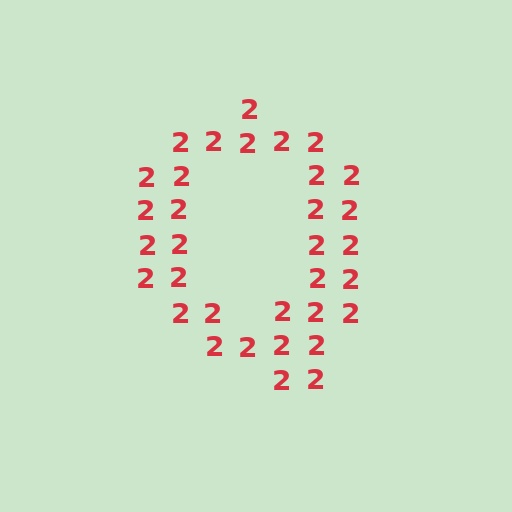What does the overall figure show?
The overall figure shows the letter Q.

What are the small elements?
The small elements are digit 2's.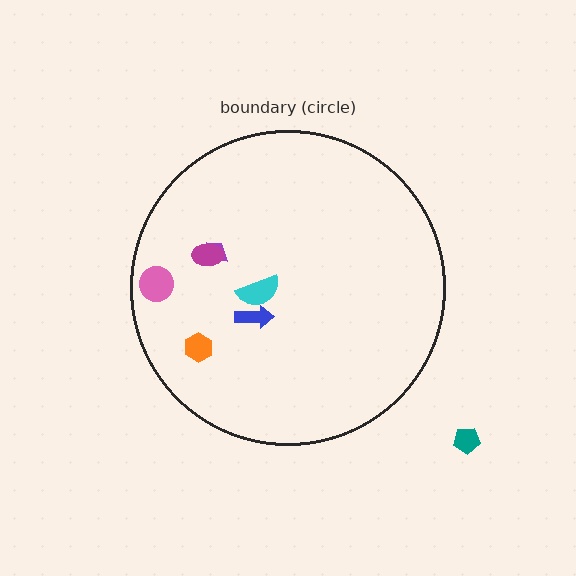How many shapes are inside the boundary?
6 inside, 1 outside.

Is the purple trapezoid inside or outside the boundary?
Inside.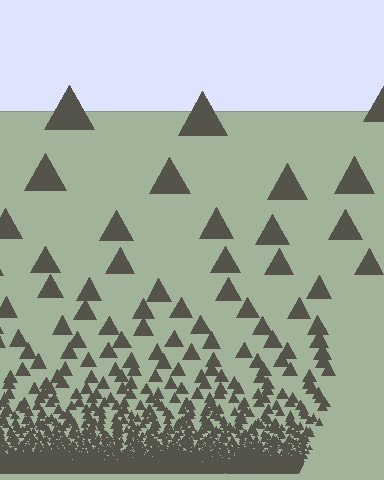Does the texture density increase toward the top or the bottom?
Density increases toward the bottom.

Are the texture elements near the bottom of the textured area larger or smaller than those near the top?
Smaller. The gradient is inverted — elements near the bottom are smaller and denser.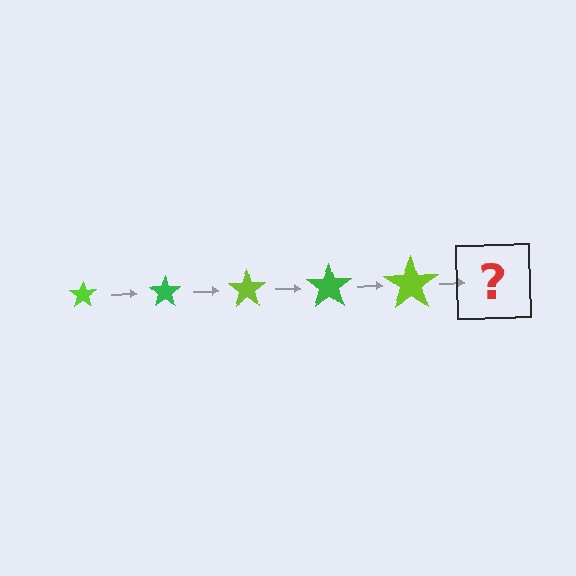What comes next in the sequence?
The next element should be a green star, larger than the previous one.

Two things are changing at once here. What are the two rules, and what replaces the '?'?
The two rules are that the star grows larger each step and the color cycles through lime and green. The '?' should be a green star, larger than the previous one.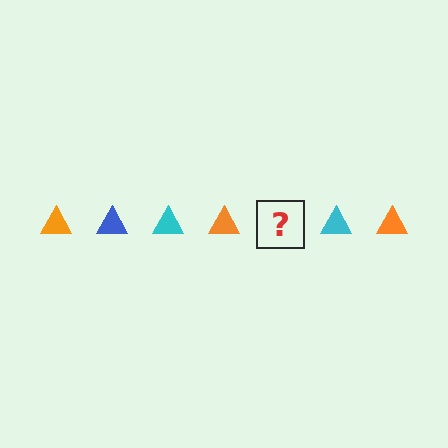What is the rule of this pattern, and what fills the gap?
The rule is that the pattern cycles through orange, blue, cyan triangles. The gap should be filled with a blue triangle.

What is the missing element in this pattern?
The missing element is a blue triangle.